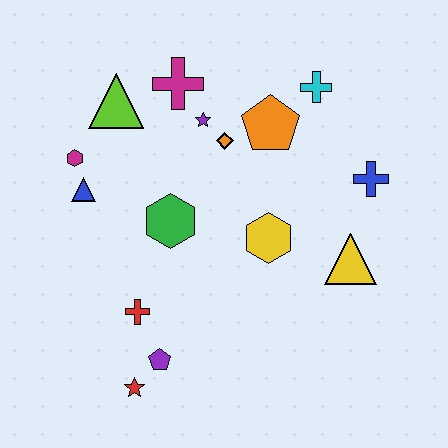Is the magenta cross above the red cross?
Yes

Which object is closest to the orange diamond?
The purple star is closest to the orange diamond.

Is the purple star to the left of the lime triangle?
No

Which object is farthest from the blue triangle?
The blue cross is farthest from the blue triangle.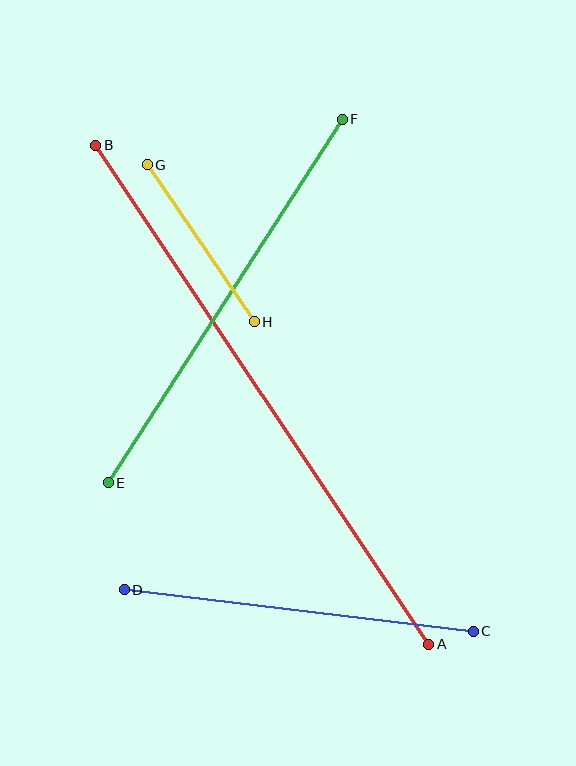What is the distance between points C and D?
The distance is approximately 351 pixels.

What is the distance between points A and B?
The distance is approximately 600 pixels.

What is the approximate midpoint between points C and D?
The midpoint is at approximately (299, 610) pixels.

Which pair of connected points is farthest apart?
Points A and B are farthest apart.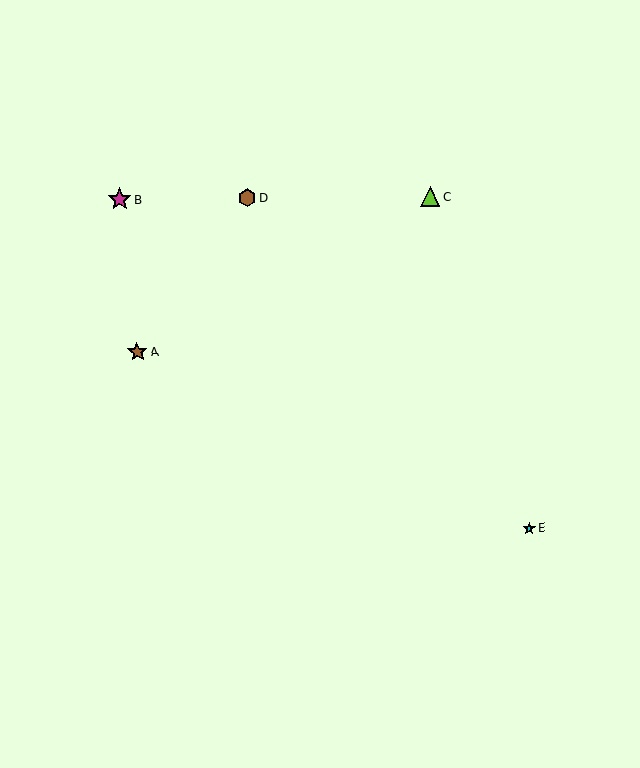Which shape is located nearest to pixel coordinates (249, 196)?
The brown hexagon (labeled D) at (247, 198) is nearest to that location.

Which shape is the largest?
The magenta star (labeled B) is the largest.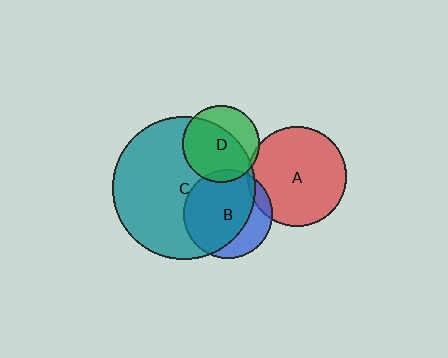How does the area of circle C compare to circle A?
Approximately 2.1 times.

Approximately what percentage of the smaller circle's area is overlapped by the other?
Approximately 5%.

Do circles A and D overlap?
Yes.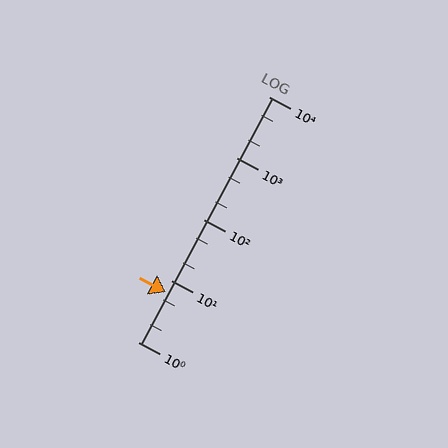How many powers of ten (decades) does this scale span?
The scale spans 4 decades, from 1 to 10000.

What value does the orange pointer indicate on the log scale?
The pointer indicates approximately 6.5.